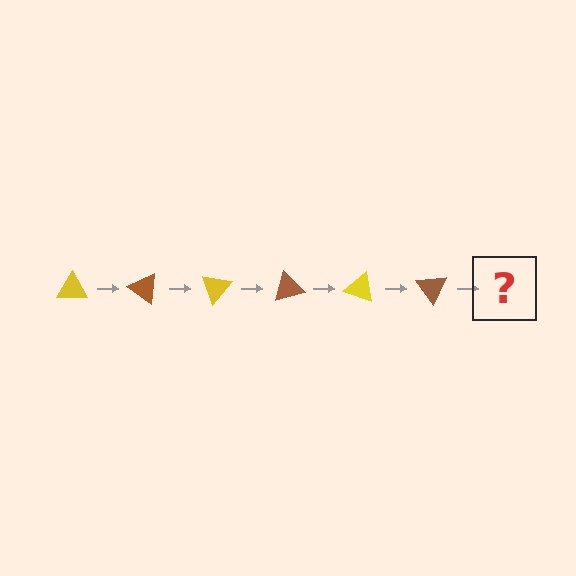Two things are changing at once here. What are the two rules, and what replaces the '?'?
The two rules are that it rotates 35 degrees each step and the color cycles through yellow and brown. The '?' should be a yellow triangle, rotated 210 degrees from the start.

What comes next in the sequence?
The next element should be a yellow triangle, rotated 210 degrees from the start.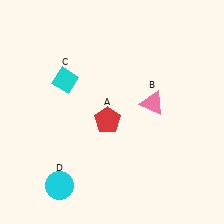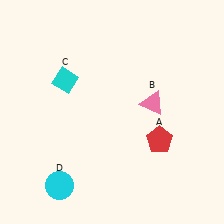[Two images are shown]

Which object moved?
The red pentagon (A) moved right.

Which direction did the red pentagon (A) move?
The red pentagon (A) moved right.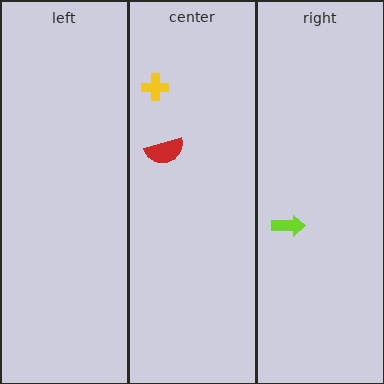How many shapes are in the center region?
2.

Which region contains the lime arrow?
The right region.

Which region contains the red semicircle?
The center region.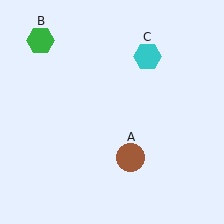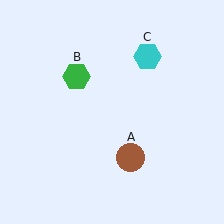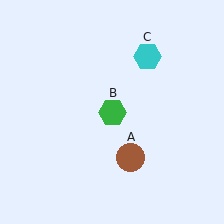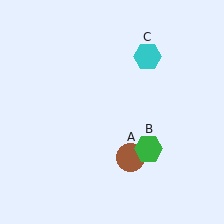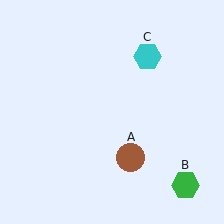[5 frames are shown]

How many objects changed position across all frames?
1 object changed position: green hexagon (object B).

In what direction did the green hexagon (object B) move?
The green hexagon (object B) moved down and to the right.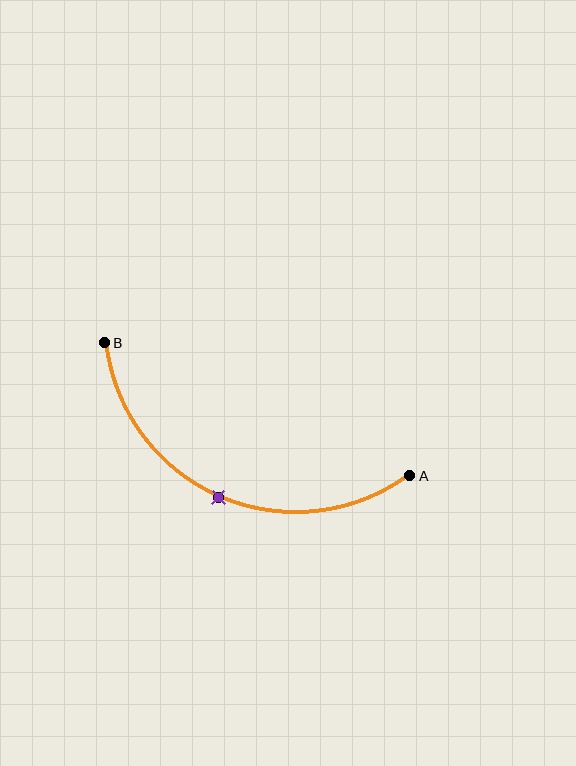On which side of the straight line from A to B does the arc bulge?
The arc bulges below the straight line connecting A and B.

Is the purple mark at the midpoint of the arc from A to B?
Yes. The purple mark lies on the arc at equal arc-length from both A and B — it is the arc midpoint.